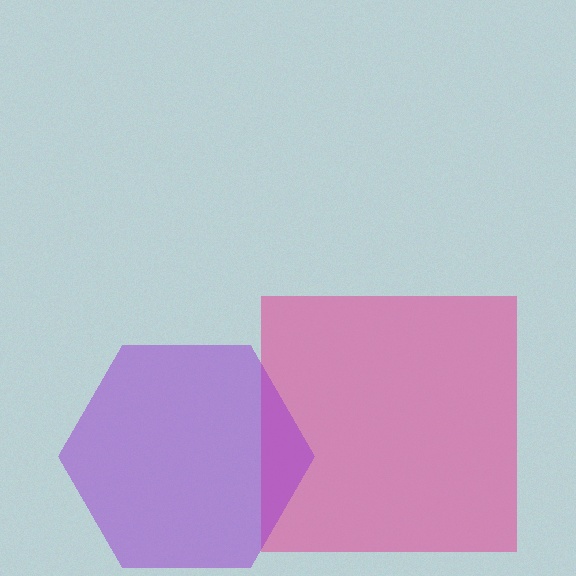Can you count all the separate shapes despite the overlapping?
Yes, there are 2 separate shapes.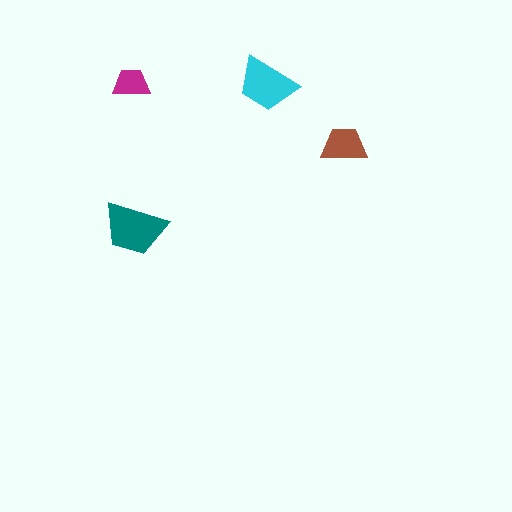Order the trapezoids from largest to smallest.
the teal one, the cyan one, the brown one, the magenta one.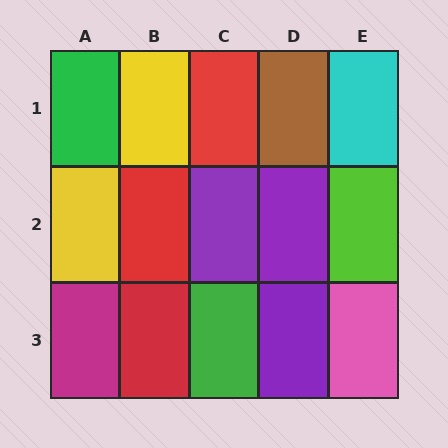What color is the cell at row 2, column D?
Purple.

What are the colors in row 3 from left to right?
Magenta, red, green, purple, pink.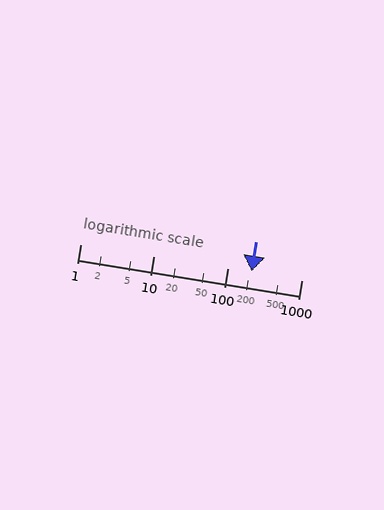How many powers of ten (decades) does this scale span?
The scale spans 3 decades, from 1 to 1000.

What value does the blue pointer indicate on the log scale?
The pointer indicates approximately 210.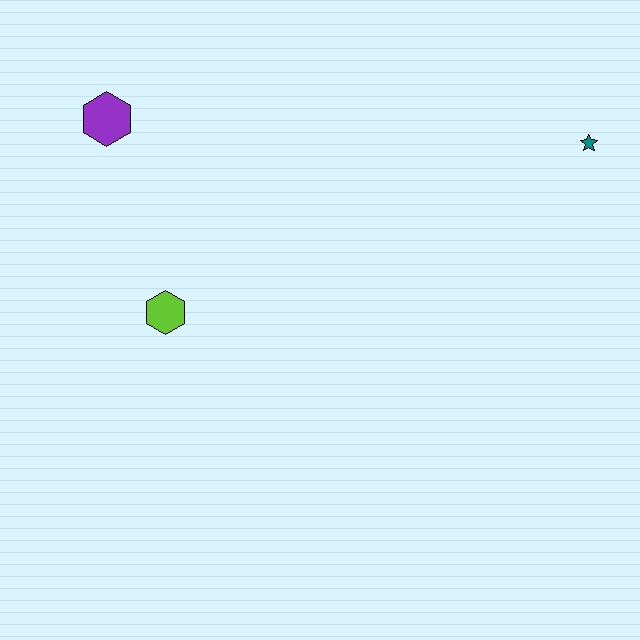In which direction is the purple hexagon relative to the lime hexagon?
The purple hexagon is above the lime hexagon.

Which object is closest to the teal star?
The lime hexagon is closest to the teal star.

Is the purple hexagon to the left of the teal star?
Yes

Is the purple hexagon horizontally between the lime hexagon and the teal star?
No